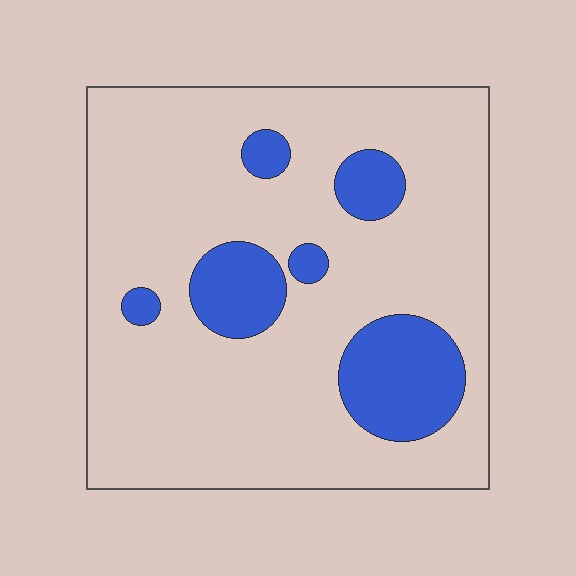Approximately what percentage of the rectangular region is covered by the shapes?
Approximately 20%.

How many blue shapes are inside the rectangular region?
6.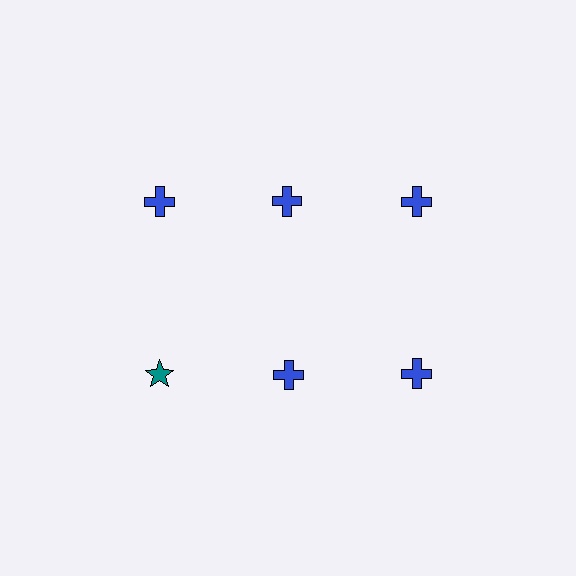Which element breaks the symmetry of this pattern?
The teal star in the second row, leftmost column breaks the symmetry. All other shapes are blue crosses.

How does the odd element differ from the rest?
It differs in both color (teal instead of blue) and shape (star instead of cross).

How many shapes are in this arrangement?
There are 6 shapes arranged in a grid pattern.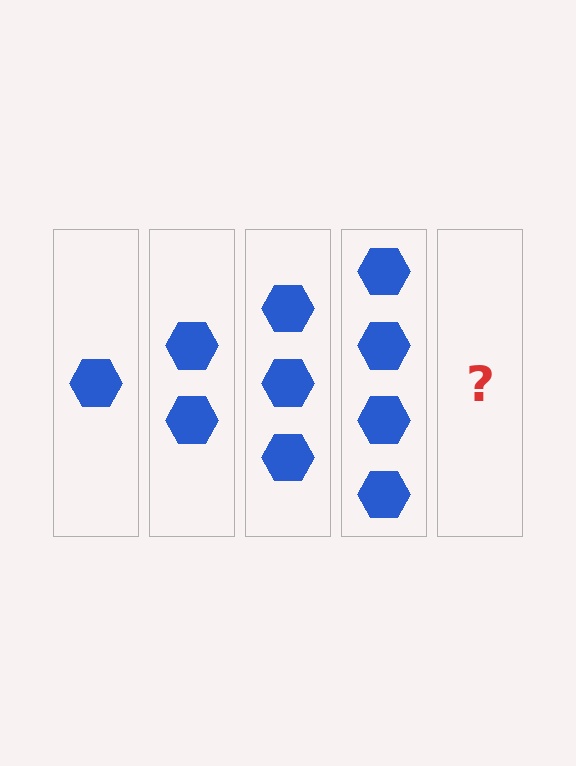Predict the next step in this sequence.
The next step is 5 hexagons.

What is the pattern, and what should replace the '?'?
The pattern is that each step adds one more hexagon. The '?' should be 5 hexagons.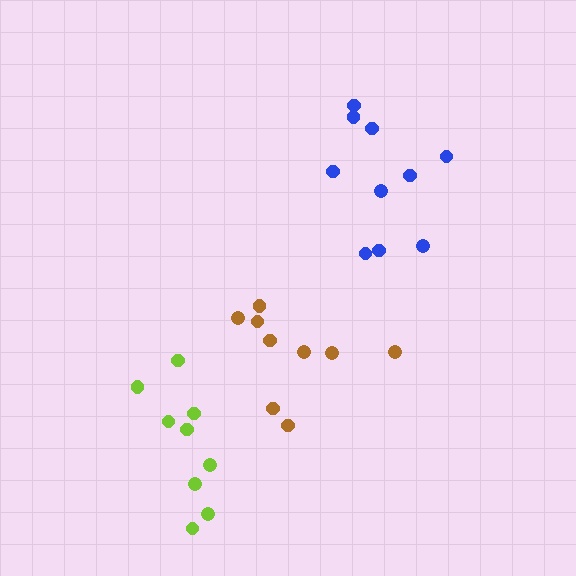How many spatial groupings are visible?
There are 3 spatial groupings.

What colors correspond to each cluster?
The clusters are colored: brown, lime, blue.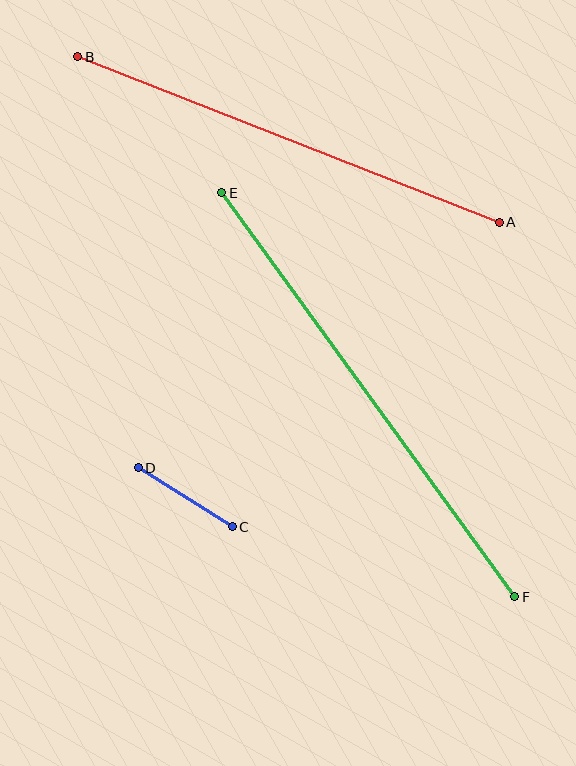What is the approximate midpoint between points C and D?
The midpoint is at approximately (185, 497) pixels.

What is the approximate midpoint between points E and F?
The midpoint is at approximately (368, 395) pixels.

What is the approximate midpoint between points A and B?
The midpoint is at approximately (288, 140) pixels.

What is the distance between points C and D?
The distance is approximately 111 pixels.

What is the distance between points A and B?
The distance is approximately 453 pixels.